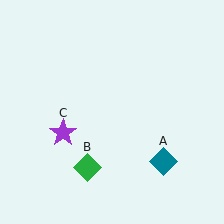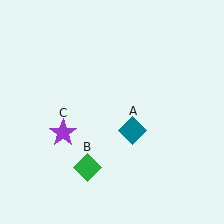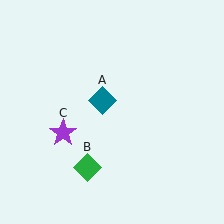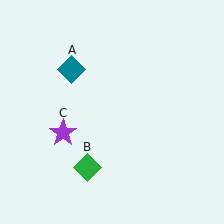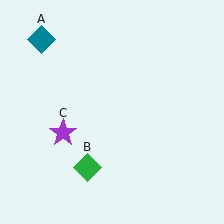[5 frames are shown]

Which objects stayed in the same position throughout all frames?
Green diamond (object B) and purple star (object C) remained stationary.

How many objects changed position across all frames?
1 object changed position: teal diamond (object A).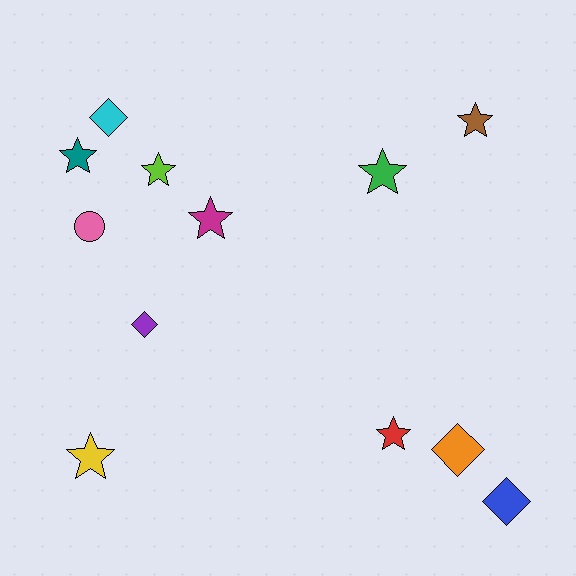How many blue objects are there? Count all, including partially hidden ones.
There is 1 blue object.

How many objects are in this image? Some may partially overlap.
There are 12 objects.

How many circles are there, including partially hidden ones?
There is 1 circle.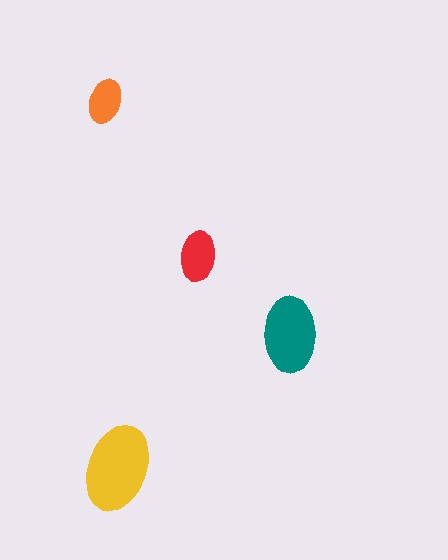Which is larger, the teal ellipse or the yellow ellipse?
The yellow one.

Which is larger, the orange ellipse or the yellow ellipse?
The yellow one.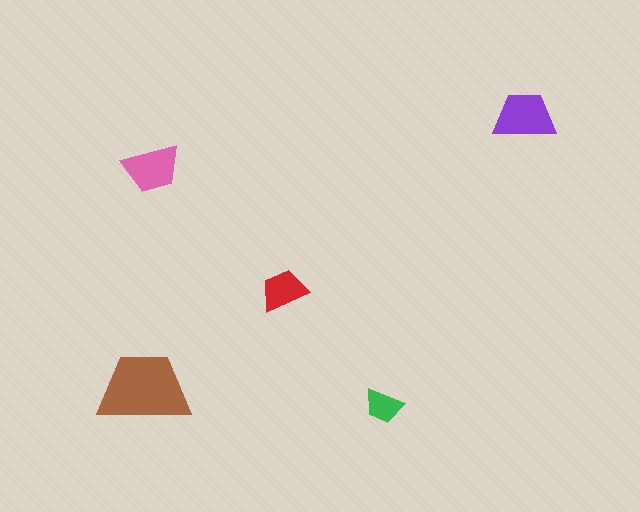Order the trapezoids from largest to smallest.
the brown one, the purple one, the pink one, the red one, the green one.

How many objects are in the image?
There are 5 objects in the image.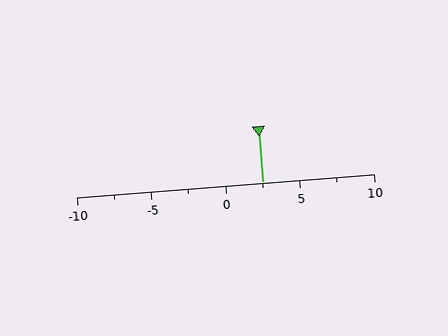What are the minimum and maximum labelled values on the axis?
The axis runs from -10 to 10.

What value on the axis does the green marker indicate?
The marker indicates approximately 2.5.